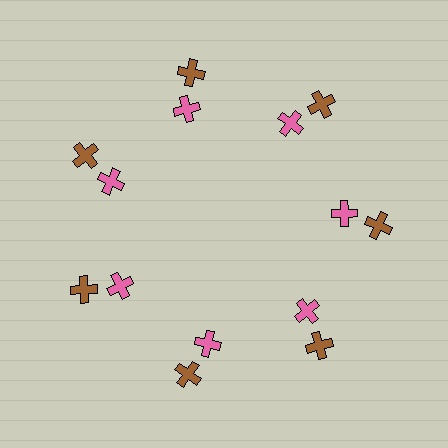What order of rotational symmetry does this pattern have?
This pattern has 7-fold rotational symmetry.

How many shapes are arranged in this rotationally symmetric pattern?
There are 14 shapes, arranged in 7 groups of 2.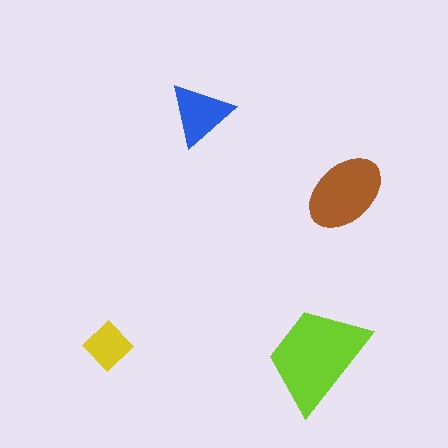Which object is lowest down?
The lime trapezoid is bottommost.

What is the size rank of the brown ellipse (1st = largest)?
2nd.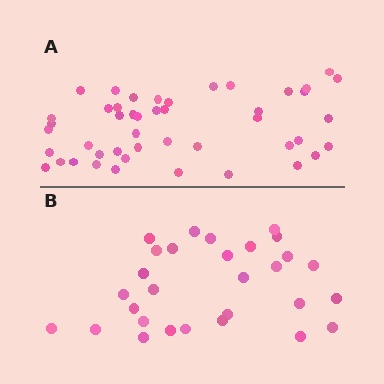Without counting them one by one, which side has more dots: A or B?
Region A (the top region) has more dots.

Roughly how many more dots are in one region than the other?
Region A has approximately 15 more dots than region B.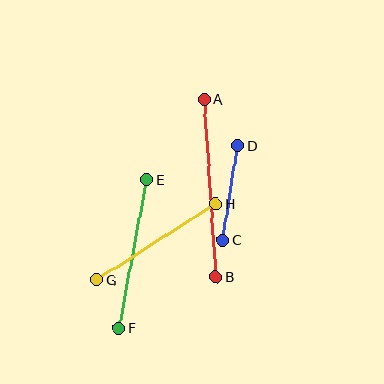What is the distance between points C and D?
The distance is approximately 95 pixels.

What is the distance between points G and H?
The distance is approximately 141 pixels.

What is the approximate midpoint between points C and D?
The midpoint is at approximately (230, 193) pixels.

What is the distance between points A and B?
The distance is approximately 178 pixels.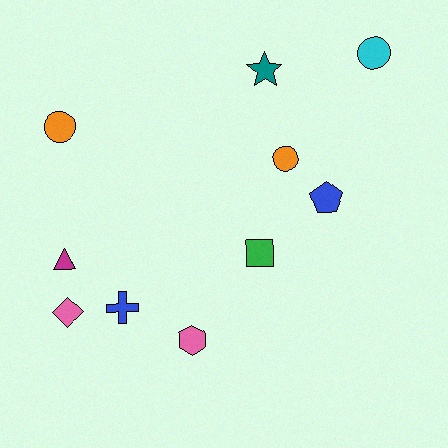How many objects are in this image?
There are 10 objects.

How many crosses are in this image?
There is 1 cross.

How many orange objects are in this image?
There are 2 orange objects.